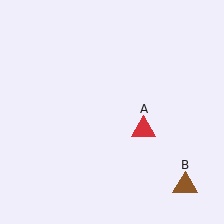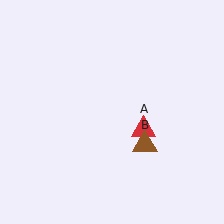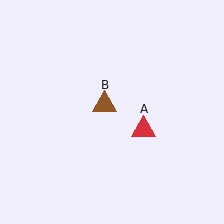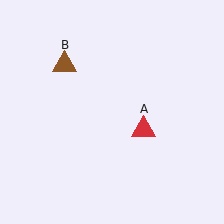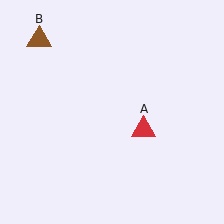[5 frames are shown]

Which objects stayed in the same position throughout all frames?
Red triangle (object A) remained stationary.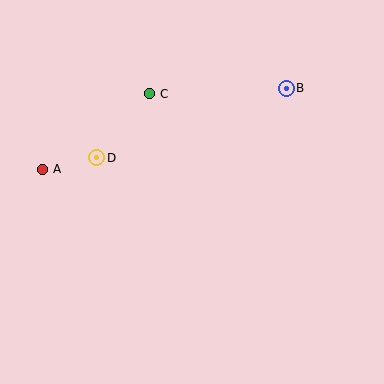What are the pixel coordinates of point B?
Point B is at (286, 88).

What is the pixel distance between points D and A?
The distance between D and A is 56 pixels.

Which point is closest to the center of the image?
Point D at (97, 158) is closest to the center.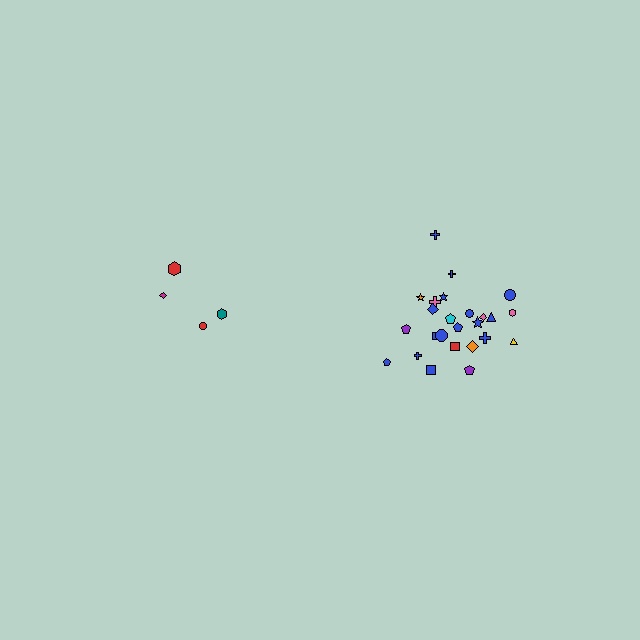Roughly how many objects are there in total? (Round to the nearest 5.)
Roughly 30 objects in total.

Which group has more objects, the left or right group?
The right group.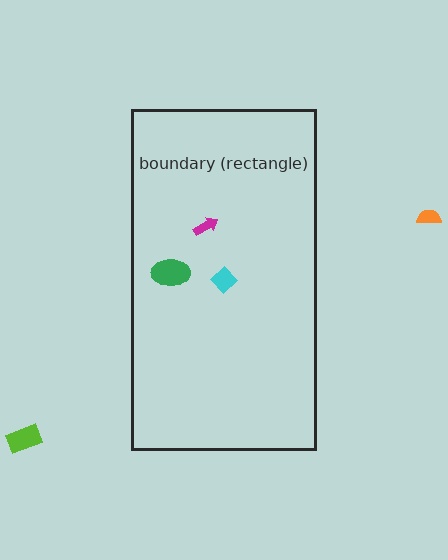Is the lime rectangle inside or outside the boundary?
Outside.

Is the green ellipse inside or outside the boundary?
Inside.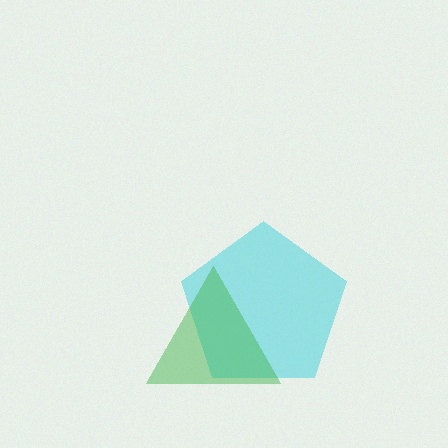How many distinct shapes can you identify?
There are 2 distinct shapes: a cyan pentagon, a green triangle.